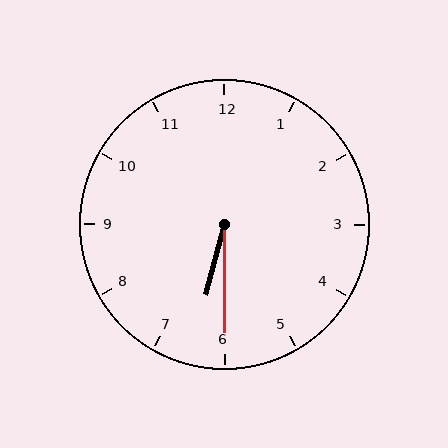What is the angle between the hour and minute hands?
Approximately 15 degrees.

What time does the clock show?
6:30.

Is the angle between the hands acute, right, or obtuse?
It is acute.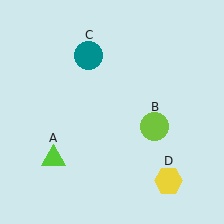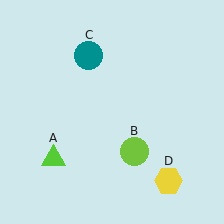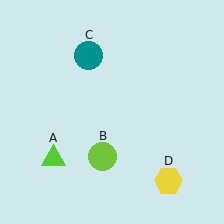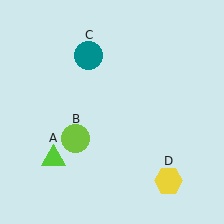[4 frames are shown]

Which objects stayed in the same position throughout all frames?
Lime triangle (object A) and teal circle (object C) and yellow hexagon (object D) remained stationary.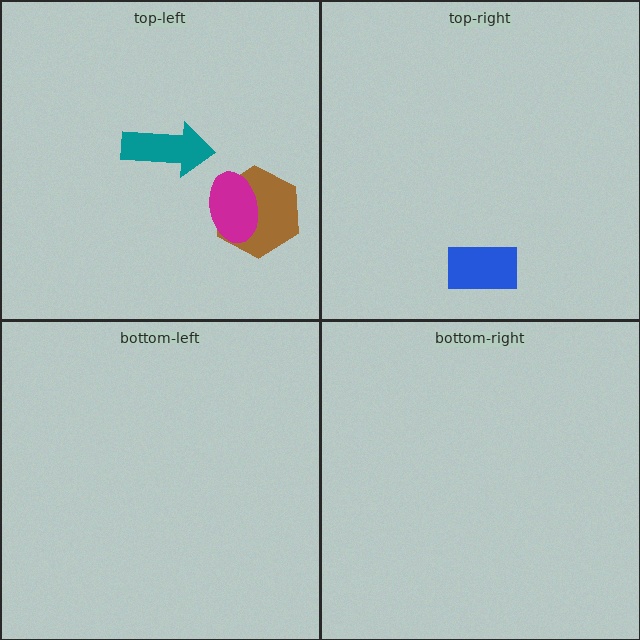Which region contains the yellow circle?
The top-left region.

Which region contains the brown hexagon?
The top-left region.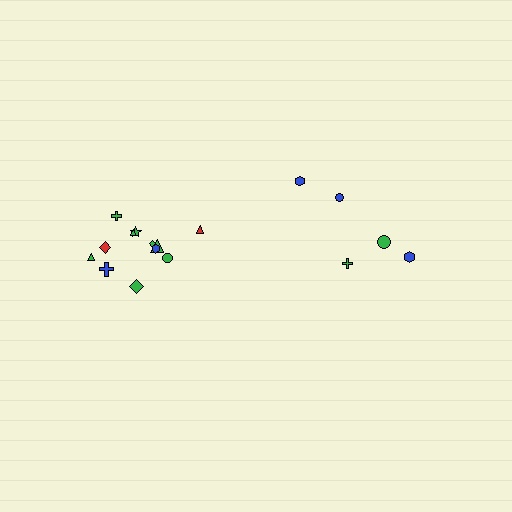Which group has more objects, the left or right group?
The left group.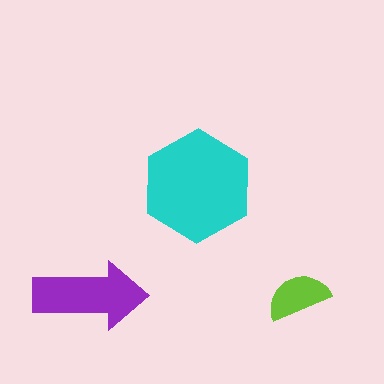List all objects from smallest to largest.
The lime semicircle, the purple arrow, the cyan hexagon.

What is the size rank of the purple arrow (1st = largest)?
2nd.